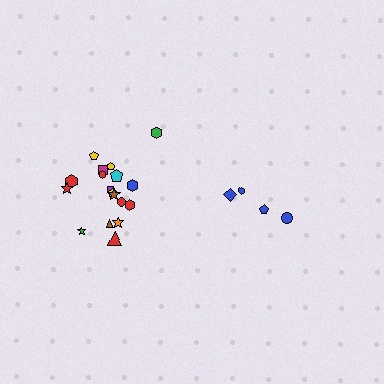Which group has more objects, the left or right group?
The left group.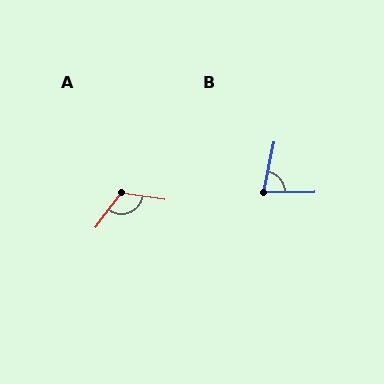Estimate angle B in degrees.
Approximately 78 degrees.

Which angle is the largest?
A, at approximately 118 degrees.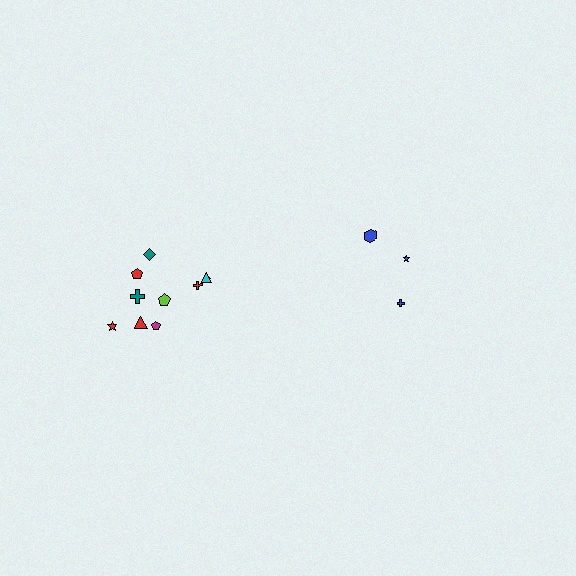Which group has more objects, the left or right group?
The left group.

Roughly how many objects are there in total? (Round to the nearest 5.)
Roughly 15 objects in total.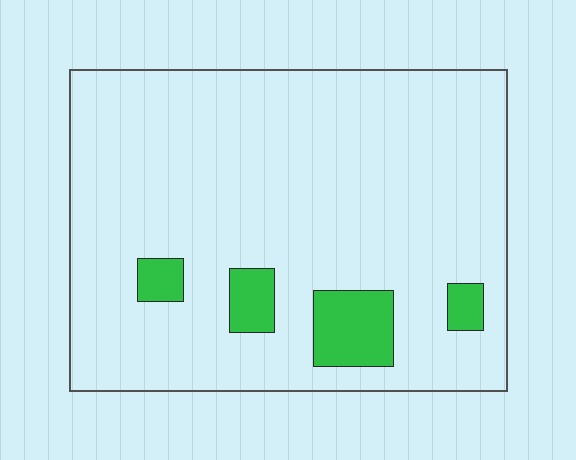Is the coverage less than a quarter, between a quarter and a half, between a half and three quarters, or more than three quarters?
Less than a quarter.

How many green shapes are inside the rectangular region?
4.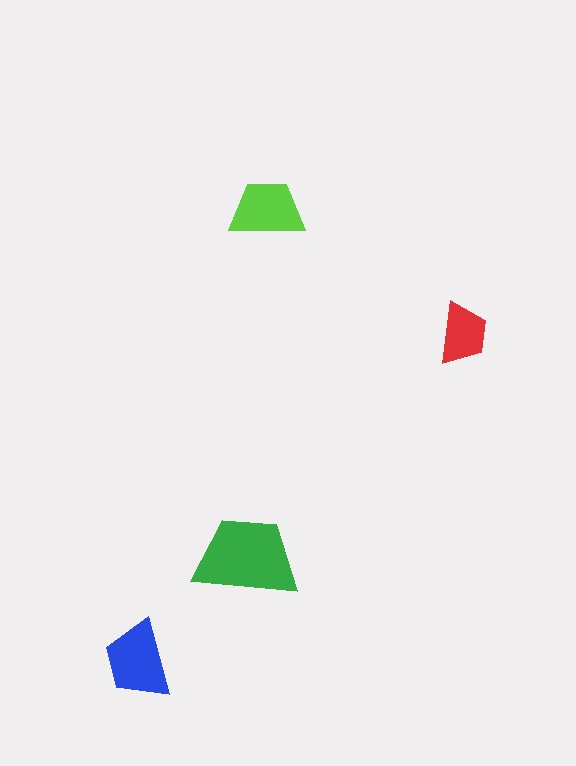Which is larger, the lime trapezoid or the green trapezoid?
The green one.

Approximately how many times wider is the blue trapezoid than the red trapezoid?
About 1.5 times wider.